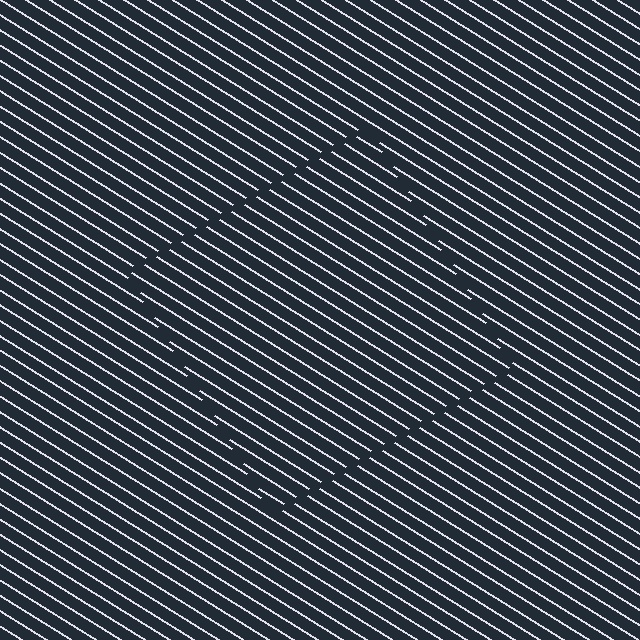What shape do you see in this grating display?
An illusory square. The interior of the shape contains the same grating, shifted by half a period — the contour is defined by the phase discontinuity where line-ends from the inner and outer gratings abut.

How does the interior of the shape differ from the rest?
The interior of the shape contains the same grating, shifted by half a period — the contour is defined by the phase discontinuity where line-ends from the inner and outer gratings abut.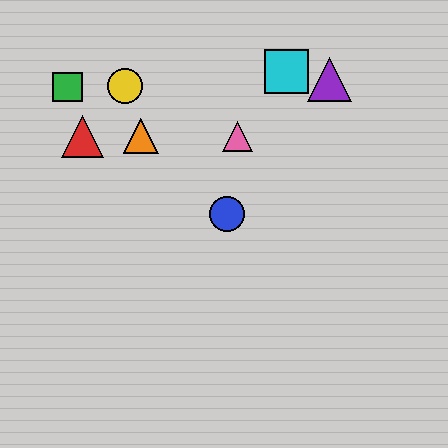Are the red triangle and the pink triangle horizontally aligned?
Yes, both are at y≈136.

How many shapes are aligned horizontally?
3 shapes (the red triangle, the orange triangle, the pink triangle) are aligned horizontally.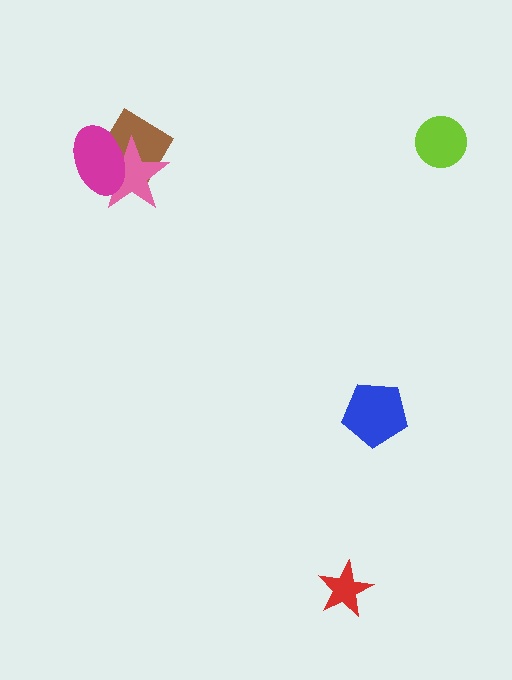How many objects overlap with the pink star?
2 objects overlap with the pink star.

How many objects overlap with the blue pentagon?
0 objects overlap with the blue pentagon.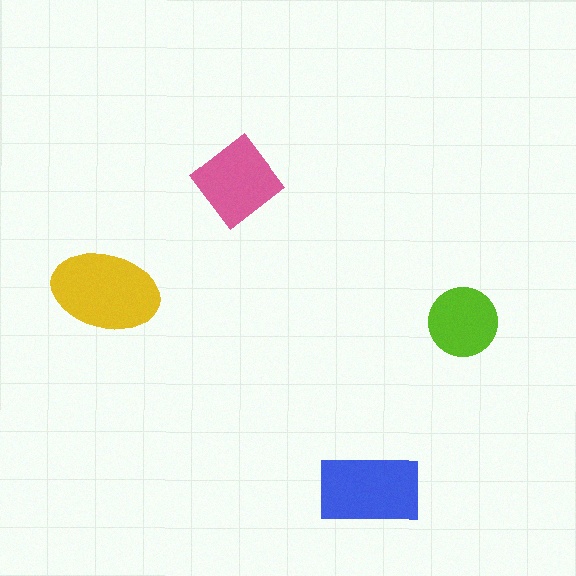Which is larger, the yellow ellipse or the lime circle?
The yellow ellipse.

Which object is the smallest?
The lime circle.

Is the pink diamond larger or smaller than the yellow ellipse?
Smaller.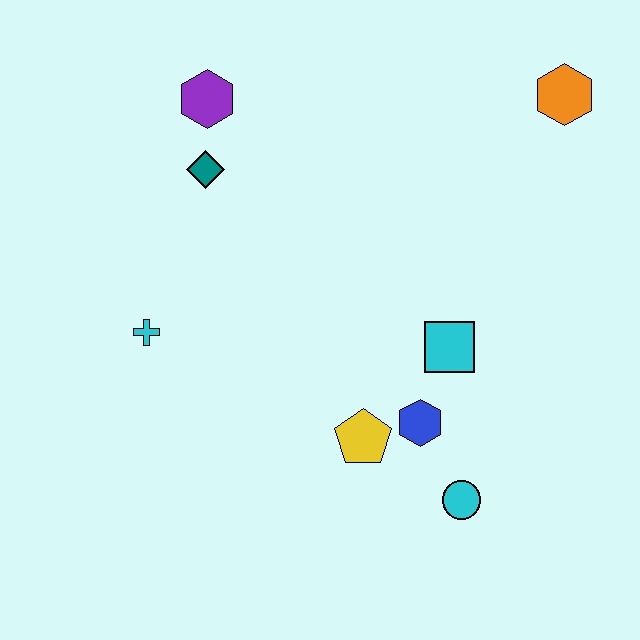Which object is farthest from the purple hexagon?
The cyan circle is farthest from the purple hexagon.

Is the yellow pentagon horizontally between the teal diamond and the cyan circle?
Yes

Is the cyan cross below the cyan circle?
No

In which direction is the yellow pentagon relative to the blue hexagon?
The yellow pentagon is to the left of the blue hexagon.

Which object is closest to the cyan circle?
The blue hexagon is closest to the cyan circle.